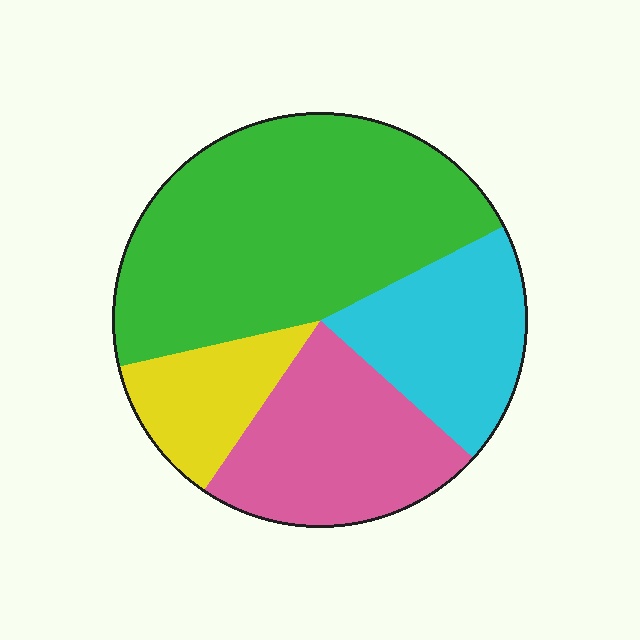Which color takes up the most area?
Green, at roughly 45%.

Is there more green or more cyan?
Green.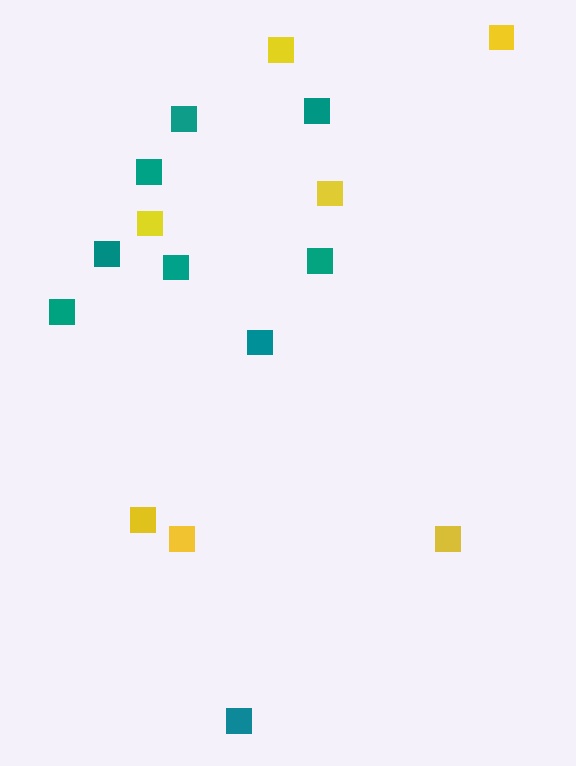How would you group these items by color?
There are 2 groups: one group of yellow squares (7) and one group of teal squares (9).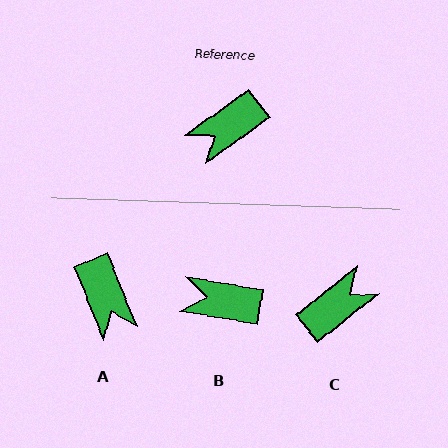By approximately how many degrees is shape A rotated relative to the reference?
Approximately 76 degrees counter-clockwise.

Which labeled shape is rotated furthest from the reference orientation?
C, about 177 degrees away.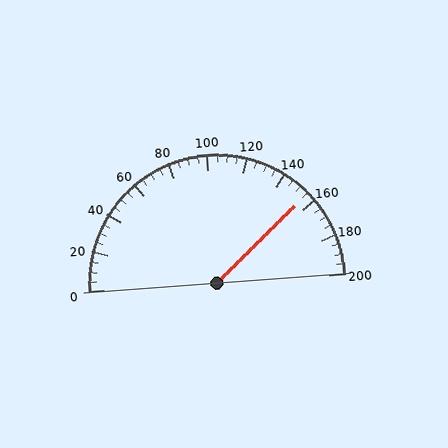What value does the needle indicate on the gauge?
The needle indicates approximately 155.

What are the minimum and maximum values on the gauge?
The gauge ranges from 0 to 200.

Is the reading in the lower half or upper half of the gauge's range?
The reading is in the upper half of the range (0 to 200).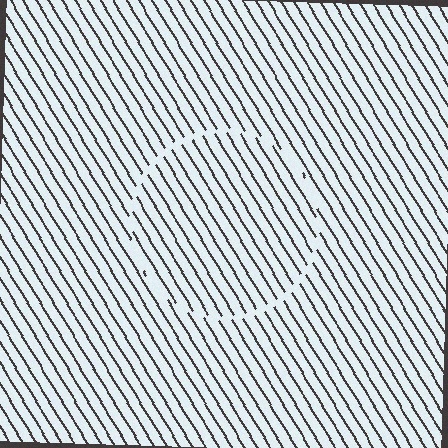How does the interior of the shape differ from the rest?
The interior of the shape contains the same grating, shifted by half a period — the contour is defined by the phase discontinuity where line-ends from the inner and outer gratings abut.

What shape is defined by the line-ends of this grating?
An illusory circle. The interior of the shape contains the same grating, shifted by half a period — the contour is defined by the phase discontinuity where line-ends from the inner and outer gratings abut.